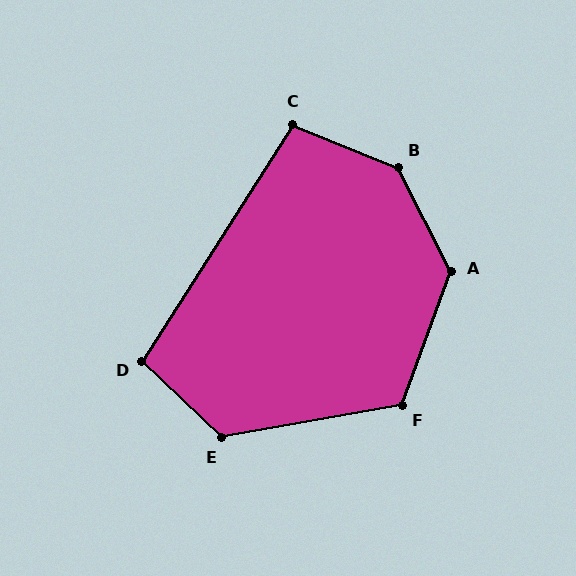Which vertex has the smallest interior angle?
C, at approximately 100 degrees.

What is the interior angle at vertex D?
Approximately 101 degrees (obtuse).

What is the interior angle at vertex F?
Approximately 120 degrees (obtuse).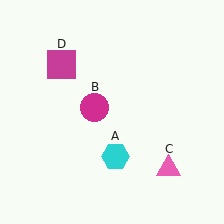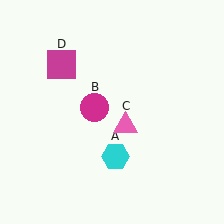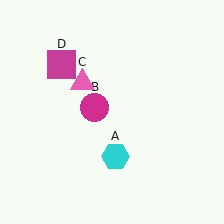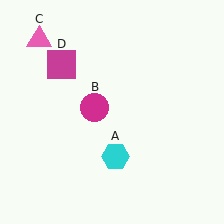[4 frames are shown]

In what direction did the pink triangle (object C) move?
The pink triangle (object C) moved up and to the left.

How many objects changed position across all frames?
1 object changed position: pink triangle (object C).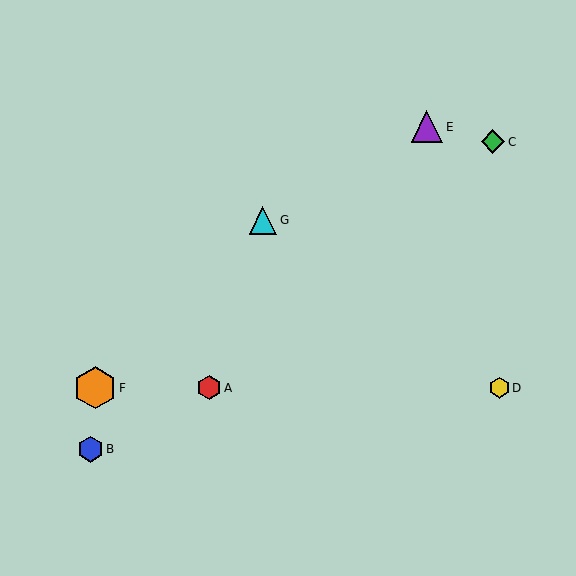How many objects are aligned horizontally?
3 objects (A, D, F) are aligned horizontally.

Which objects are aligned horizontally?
Objects A, D, F are aligned horizontally.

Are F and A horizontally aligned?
Yes, both are at y≈388.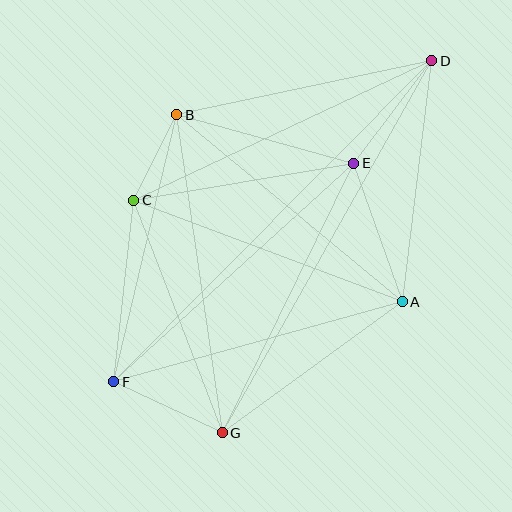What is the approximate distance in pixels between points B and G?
The distance between B and G is approximately 321 pixels.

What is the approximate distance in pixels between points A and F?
The distance between A and F is approximately 299 pixels.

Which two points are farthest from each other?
Points D and F are farthest from each other.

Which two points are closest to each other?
Points B and C are closest to each other.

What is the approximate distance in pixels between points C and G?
The distance between C and G is approximately 249 pixels.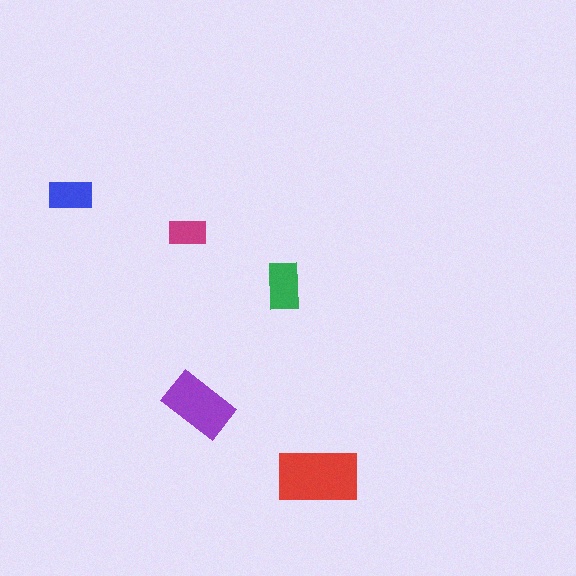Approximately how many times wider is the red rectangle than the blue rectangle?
About 2 times wider.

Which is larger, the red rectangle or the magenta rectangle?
The red one.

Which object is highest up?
The blue rectangle is topmost.